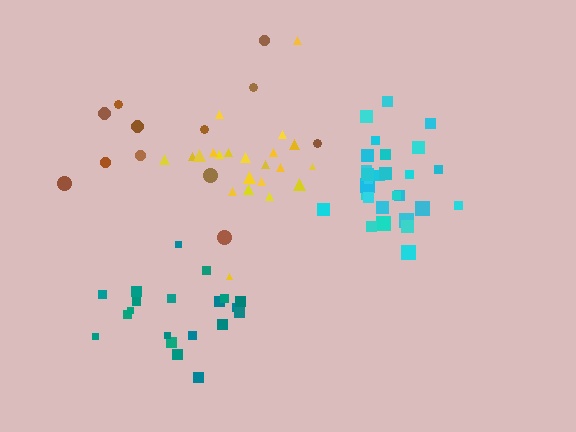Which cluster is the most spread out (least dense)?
Brown.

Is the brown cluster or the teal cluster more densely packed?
Teal.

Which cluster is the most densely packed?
Cyan.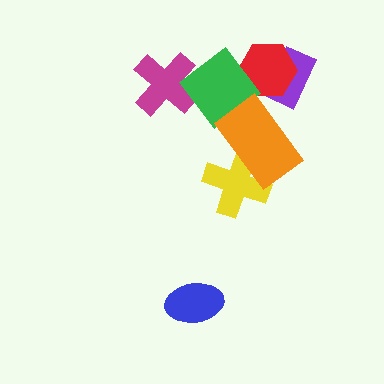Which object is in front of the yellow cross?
The orange rectangle is in front of the yellow cross.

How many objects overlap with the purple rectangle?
1 object overlaps with the purple rectangle.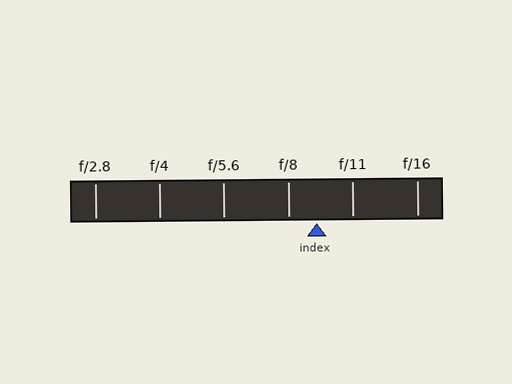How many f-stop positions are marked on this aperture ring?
There are 6 f-stop positions marked.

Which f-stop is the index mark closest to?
The index mark is closest to f/8.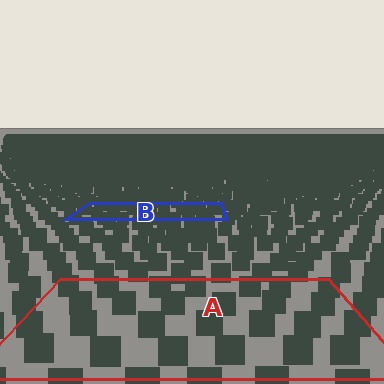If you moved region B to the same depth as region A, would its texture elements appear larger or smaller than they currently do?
They would appear larger. At a closer depth, the same texture elements are projected at a bigger on-screen size.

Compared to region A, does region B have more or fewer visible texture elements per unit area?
Region B has more texture elements per unit area — they are packed more densely because it is farther away.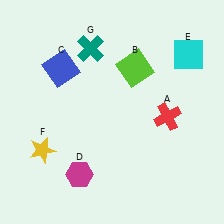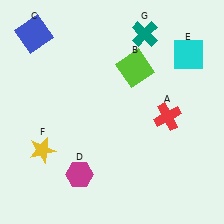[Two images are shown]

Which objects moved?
The objects that moved are: the blue square (C), the teal cross (G).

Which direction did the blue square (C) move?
The blue square (C) moved up.